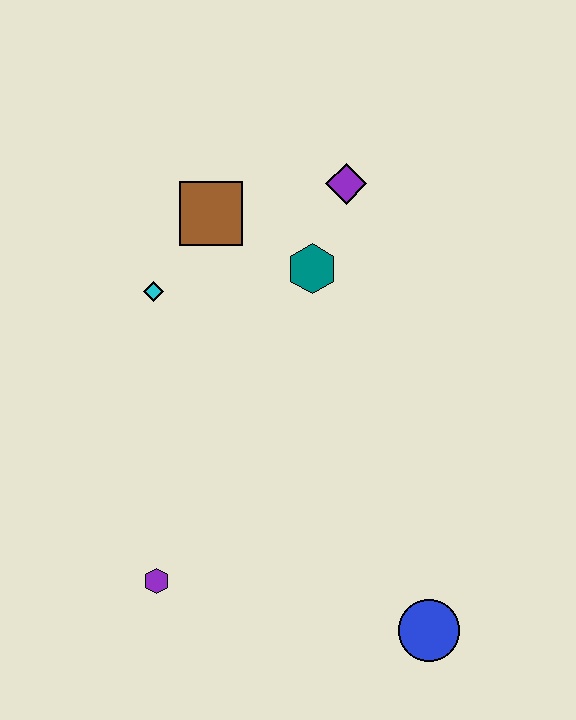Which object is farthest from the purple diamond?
The blue circle is farthest from the purple diamond.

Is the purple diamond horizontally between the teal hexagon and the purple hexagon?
No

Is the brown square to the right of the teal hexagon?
No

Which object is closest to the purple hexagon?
The blue circle is closest to the purple hexagon.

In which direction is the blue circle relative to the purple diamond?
The blue circle is below the purple diamond.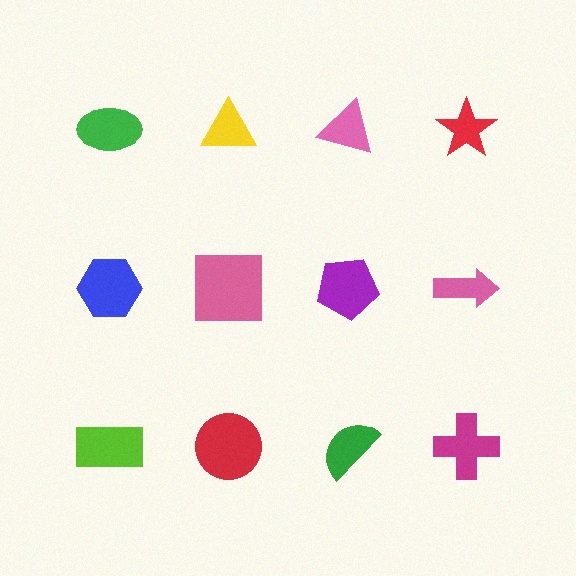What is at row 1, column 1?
A green ellipse.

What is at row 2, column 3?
A purple pentagon.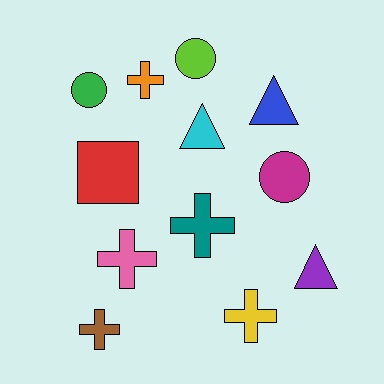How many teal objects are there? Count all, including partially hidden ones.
There is 1 teal object.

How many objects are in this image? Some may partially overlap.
There are 12 objects.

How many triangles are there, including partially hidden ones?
There are 3 triangles.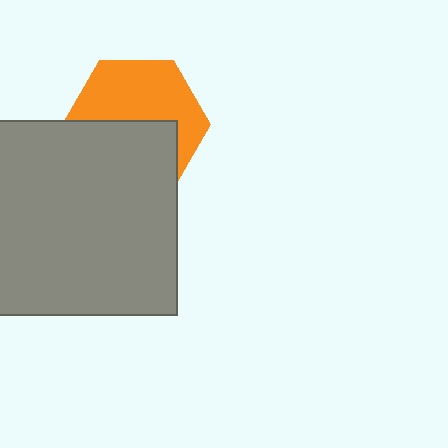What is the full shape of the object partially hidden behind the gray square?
The partially hidden object is an orange hexagon.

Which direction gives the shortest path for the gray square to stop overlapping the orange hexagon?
Moving down gives the shortest separation.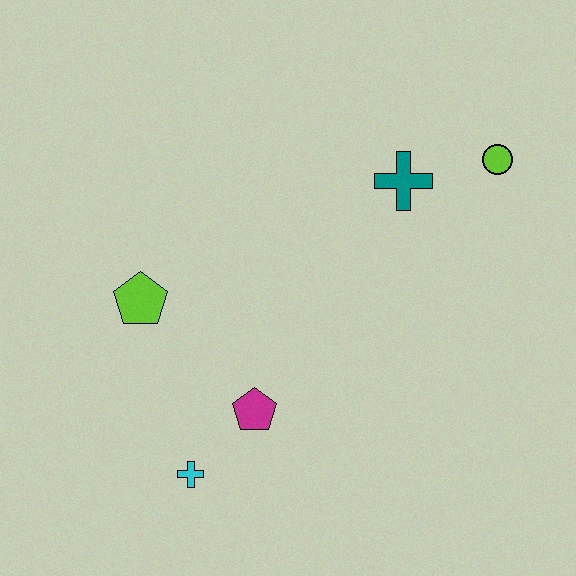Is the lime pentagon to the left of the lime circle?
Yes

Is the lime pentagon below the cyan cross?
No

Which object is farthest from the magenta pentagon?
The lime circle is farthest from the magenta pentagon.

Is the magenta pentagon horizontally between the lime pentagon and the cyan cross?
No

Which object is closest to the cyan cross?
The magenta pentagon is closest to the cyan cross.